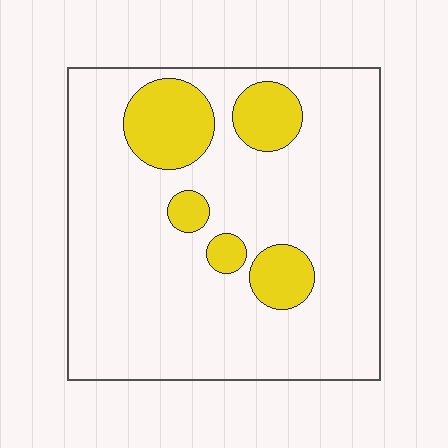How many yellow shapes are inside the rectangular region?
5.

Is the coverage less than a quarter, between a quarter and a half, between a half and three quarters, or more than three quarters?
Less than a quarter.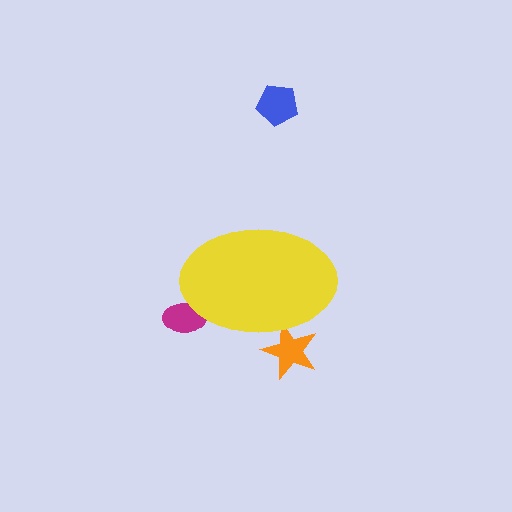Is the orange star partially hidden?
Yes, the orange star is partially hidden behind the yellow ellipse.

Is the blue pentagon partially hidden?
No, the blue pentagon is fully visible.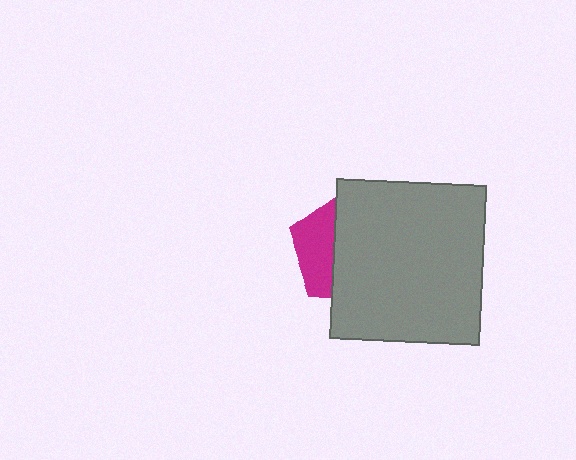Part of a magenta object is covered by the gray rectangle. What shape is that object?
It is a pentagon.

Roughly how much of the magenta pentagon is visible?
A small part of it is visible (roughly 34%).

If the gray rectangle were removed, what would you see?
You would see the complete magenta pentagon.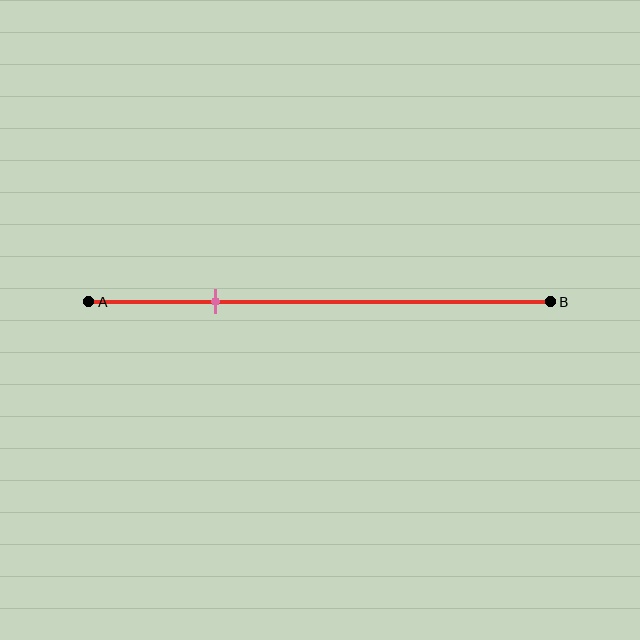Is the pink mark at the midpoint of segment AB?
No, the mark is at about 25% from A, not at the 50% midpoint.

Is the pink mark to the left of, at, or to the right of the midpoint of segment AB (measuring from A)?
The pink mark is to the left of the midpoint of segment AB.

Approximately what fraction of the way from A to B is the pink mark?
The pink mark is approximately 25% of the way from A to B.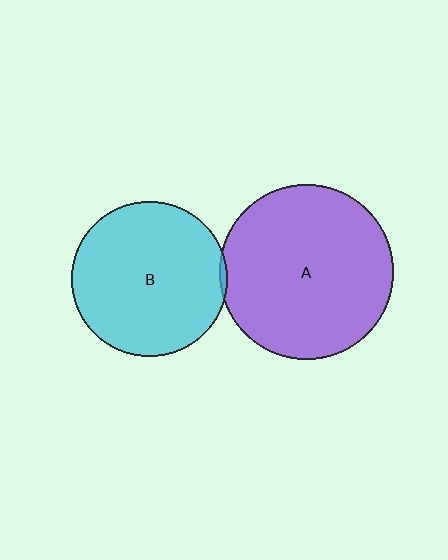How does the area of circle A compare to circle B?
Approximately 1.3 times.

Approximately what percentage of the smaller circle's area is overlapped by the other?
Approximately 5%.